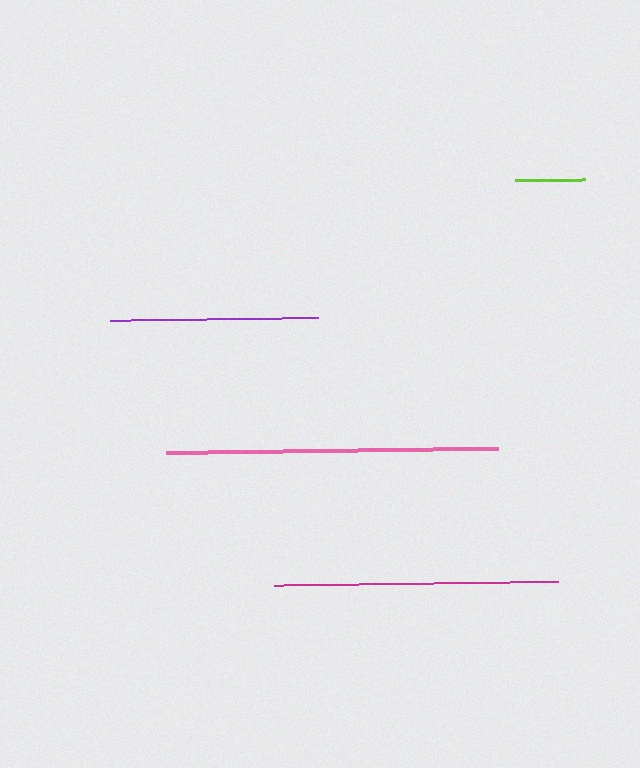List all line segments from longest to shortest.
From longest to shortest: pink, magenta, purple, lime.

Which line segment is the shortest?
The lime line is the shortest at approximately 70 pixels.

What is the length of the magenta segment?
The magenta segment is approximately 284 pixels long.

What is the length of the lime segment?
The lime segment is approximately 70 pixels long.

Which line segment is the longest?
The pink line is the longest at approximately 332 pixels.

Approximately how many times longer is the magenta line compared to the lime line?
The magenta line is approximately 4.1 times the length of the lime line.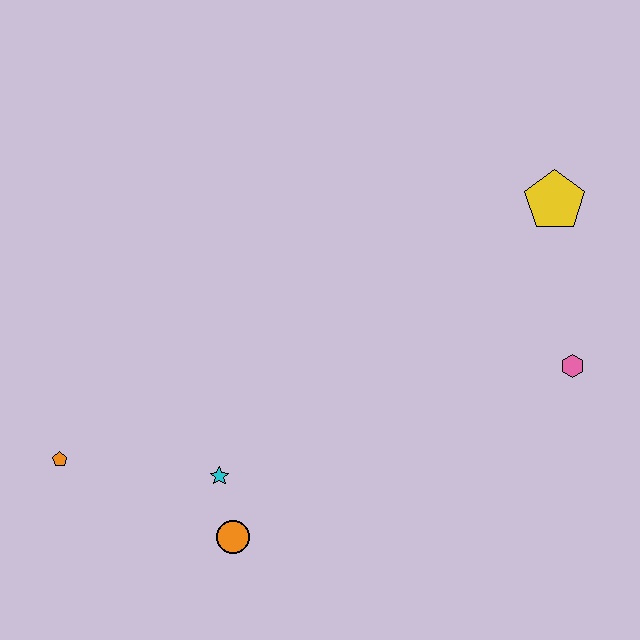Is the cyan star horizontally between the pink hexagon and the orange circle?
No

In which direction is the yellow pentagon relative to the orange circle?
The yellow pentagon is above the orange circle.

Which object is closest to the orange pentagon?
The cyan star is closest to the orange pentagon.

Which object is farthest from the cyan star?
The yellow pentagon is farthest from the cyan star.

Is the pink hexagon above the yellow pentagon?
No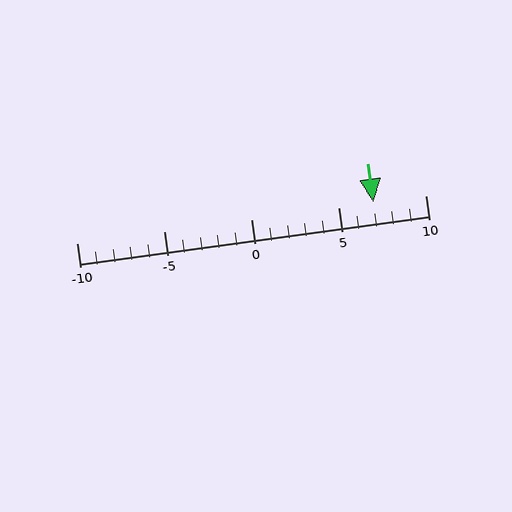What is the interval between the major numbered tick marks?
The major tick marks are spaced 5 units apart.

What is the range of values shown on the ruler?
The ruler shows values from -10 to 10.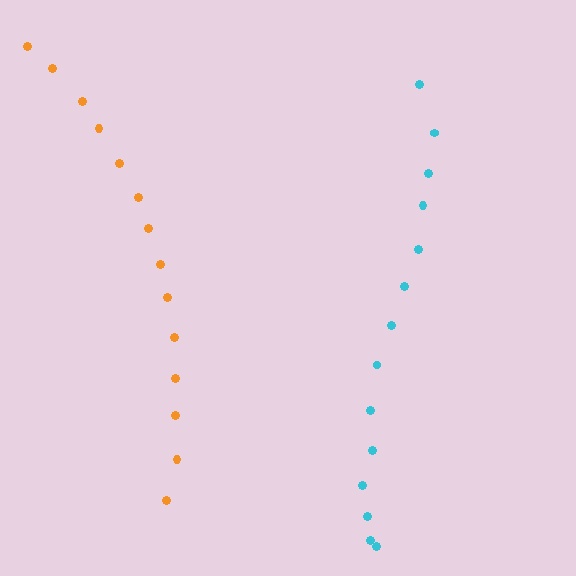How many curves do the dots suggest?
There are 2 distinct paths.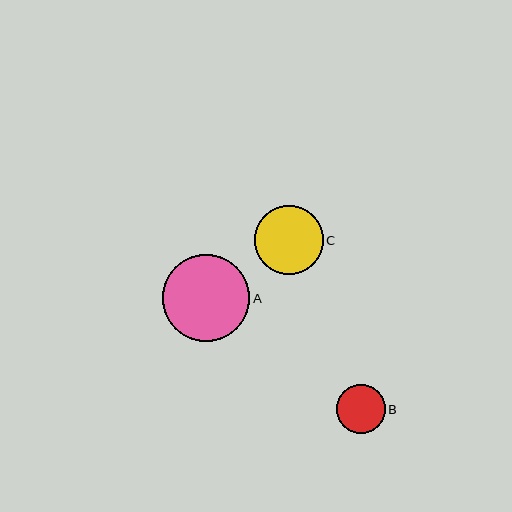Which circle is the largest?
Circle A is the largest with a size of approximately 87 pixels.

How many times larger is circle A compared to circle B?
Circle A is approximately 1.8 times the size of circle B.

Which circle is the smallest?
Circle B is the smallest with a size of approximately 49 pixels.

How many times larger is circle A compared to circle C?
Circle A is approximately 1.3 times the size of circle C.